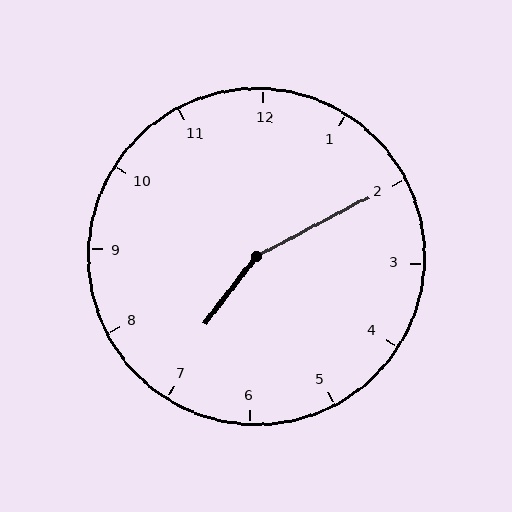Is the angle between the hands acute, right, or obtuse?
It is obtuse.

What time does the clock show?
7:10.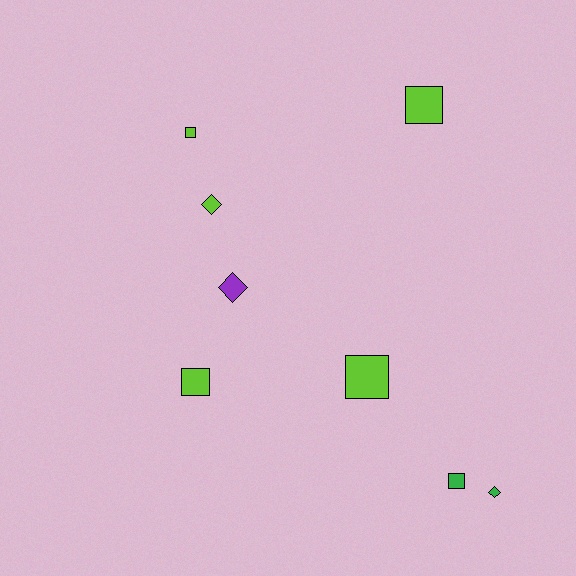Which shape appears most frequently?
Square, with 5 objects.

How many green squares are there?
There is 1 green square.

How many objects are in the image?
There are 8 objects.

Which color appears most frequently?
Lime, with 5 objects.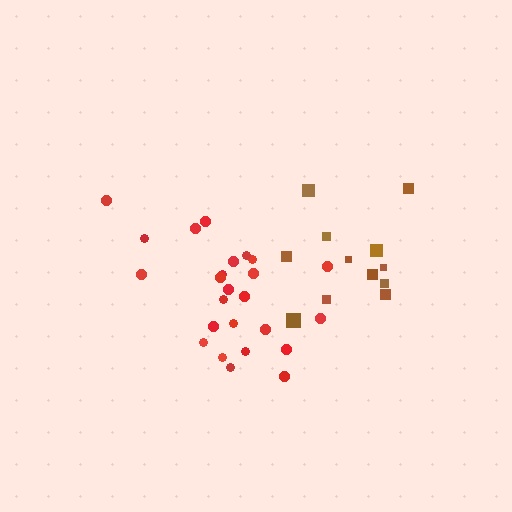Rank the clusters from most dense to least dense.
red, brown.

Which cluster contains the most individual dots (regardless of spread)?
Red (25).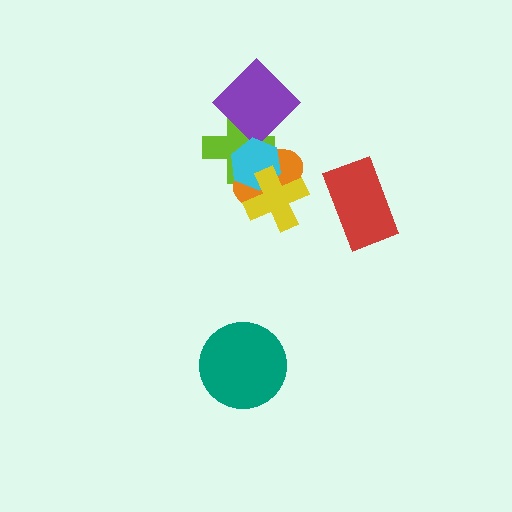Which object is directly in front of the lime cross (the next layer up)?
The orange ellipse is directly in front of the lime cross.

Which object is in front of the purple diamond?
The cyan hexagon is in front of the purple diamond.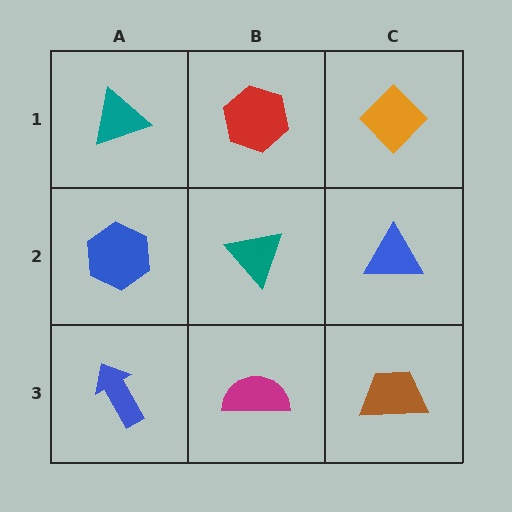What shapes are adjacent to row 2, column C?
An orange diamond (row 1, column C), a brown trapezoid (row 3, column C), a teal triangle (row 2, column B).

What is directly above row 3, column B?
A teal triangle.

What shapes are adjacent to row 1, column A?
A blue hexagon (row 2, column A), a red hexagon (row 1, column B).